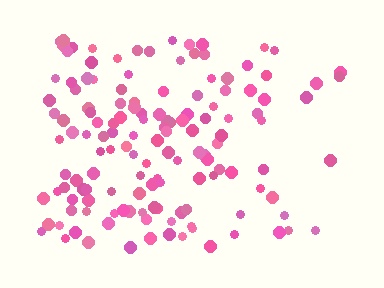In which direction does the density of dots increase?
From right to left, with the left side densest.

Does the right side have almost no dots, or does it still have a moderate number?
Still a moderate number, just noticeably fewer than the left.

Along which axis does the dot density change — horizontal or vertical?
Horizontal.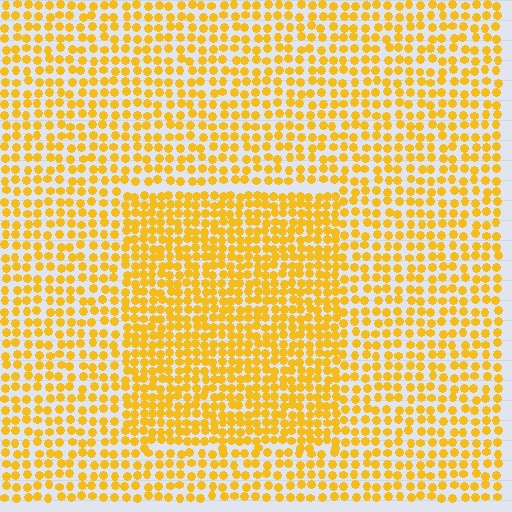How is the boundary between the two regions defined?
The boundary is defined by a change in element density (approximately 1.6x ratio). All elements are the same color, size, and shape.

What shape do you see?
I see a rectangle.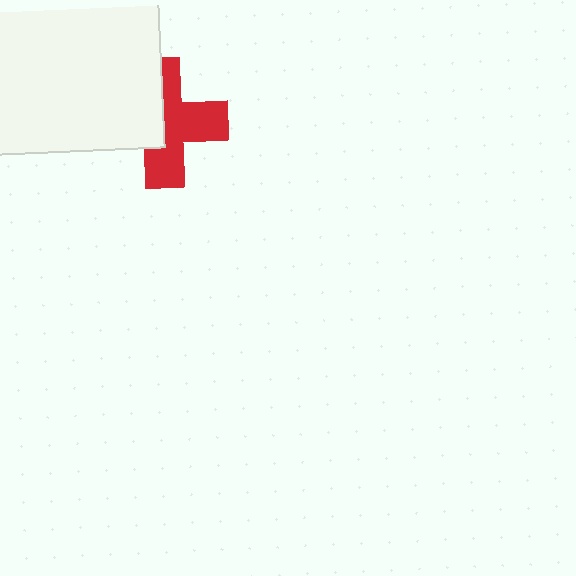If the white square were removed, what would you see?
You would see the complete red cross.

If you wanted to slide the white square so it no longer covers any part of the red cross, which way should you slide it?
Slide it left — that is the most direct way to separate the two shapes.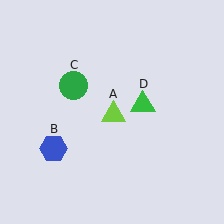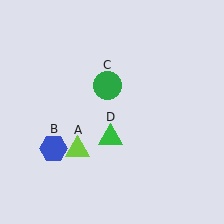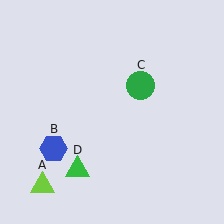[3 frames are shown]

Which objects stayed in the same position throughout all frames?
Blue hexagon (object B) remained stationary.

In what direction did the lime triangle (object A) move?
The lime triangle (object A) moved down and to the left.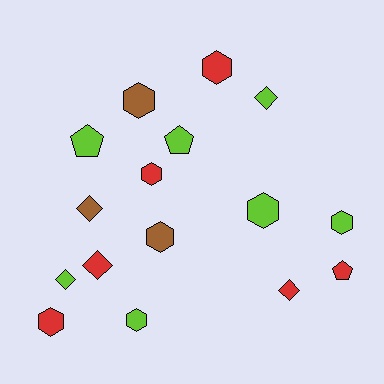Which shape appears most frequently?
Hexagon, with 8 objects.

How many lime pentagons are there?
There are 2 lime pentagons.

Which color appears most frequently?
Lime, with 7 objects.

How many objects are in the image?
There are 16 objects.